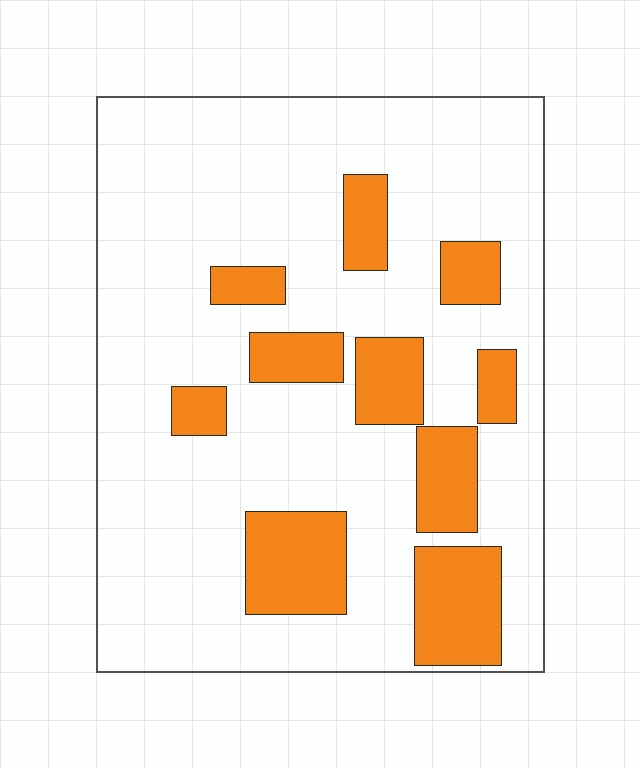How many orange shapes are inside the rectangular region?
10.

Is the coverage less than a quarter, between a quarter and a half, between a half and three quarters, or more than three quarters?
Less than a quarter.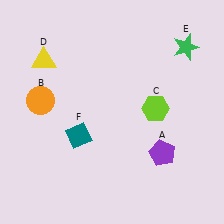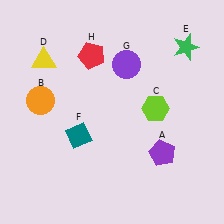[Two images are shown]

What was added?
A purple circle (G), a red pentagon (H) were added in Image 2.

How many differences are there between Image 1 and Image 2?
There are 2 differences between the two images.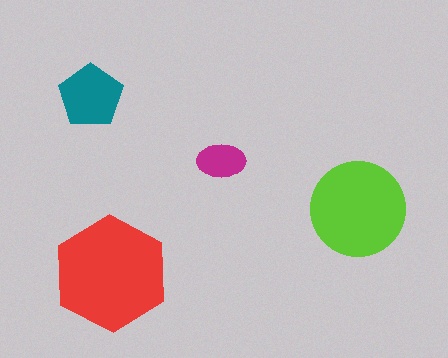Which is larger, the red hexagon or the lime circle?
The red hexagon.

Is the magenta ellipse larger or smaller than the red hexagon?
Smaller.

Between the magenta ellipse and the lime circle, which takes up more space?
The lime circle.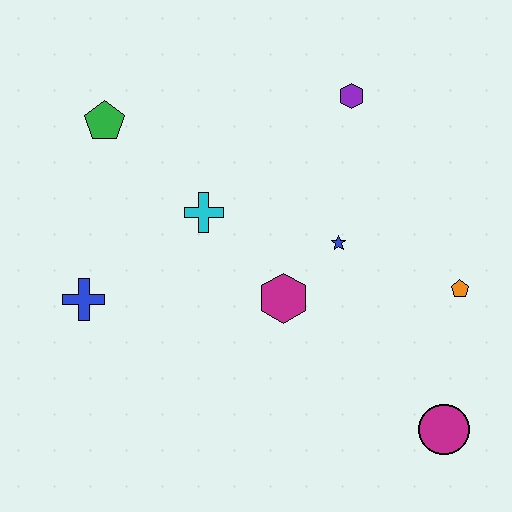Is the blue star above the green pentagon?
No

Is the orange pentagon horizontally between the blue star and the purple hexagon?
No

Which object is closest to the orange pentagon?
The blue star is closest to the orange pentagon.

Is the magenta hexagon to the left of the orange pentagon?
Yes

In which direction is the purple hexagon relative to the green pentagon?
The purple hexagon is to the right of the green pentagon.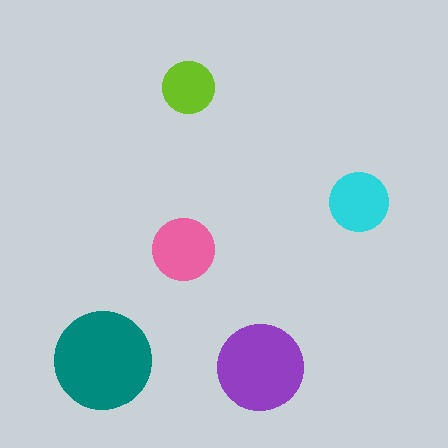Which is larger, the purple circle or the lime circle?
The purple one.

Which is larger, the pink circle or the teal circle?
The teal one.